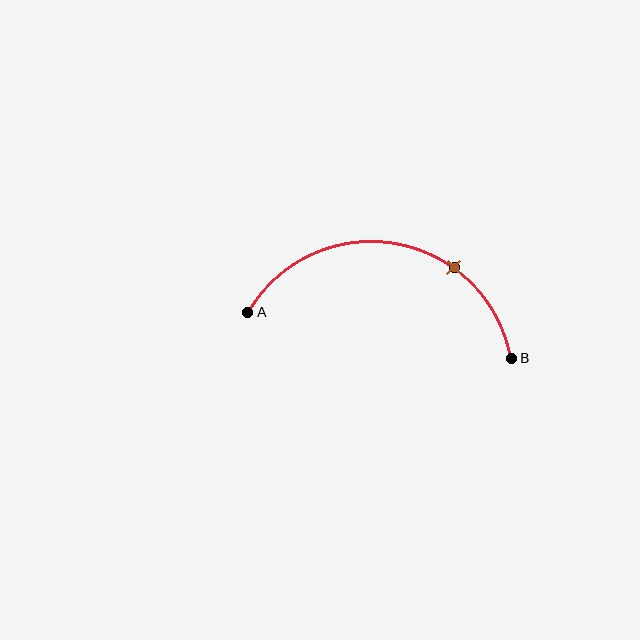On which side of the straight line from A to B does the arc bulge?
The arc bulges above the straight line connecting A and B.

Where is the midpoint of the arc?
The arc midpoint is the point on the curve farthest from the straight line joining A and B. It sits above that line.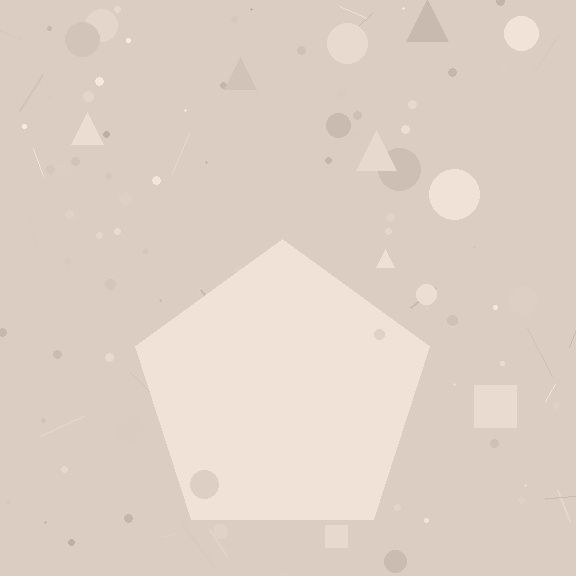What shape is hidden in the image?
A pentagon is hidden in the image.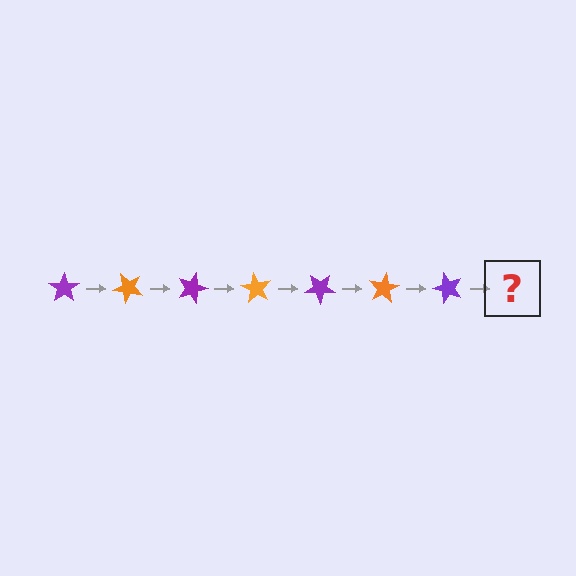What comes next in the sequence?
The next element should be an orange star, rotated 315 degrees from the start.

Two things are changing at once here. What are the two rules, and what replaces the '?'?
The two rules are that it rotates 45 degrees each step and the color cycles through purple and orange. The '?' should be an orange star, rotated 315 degrees from the start.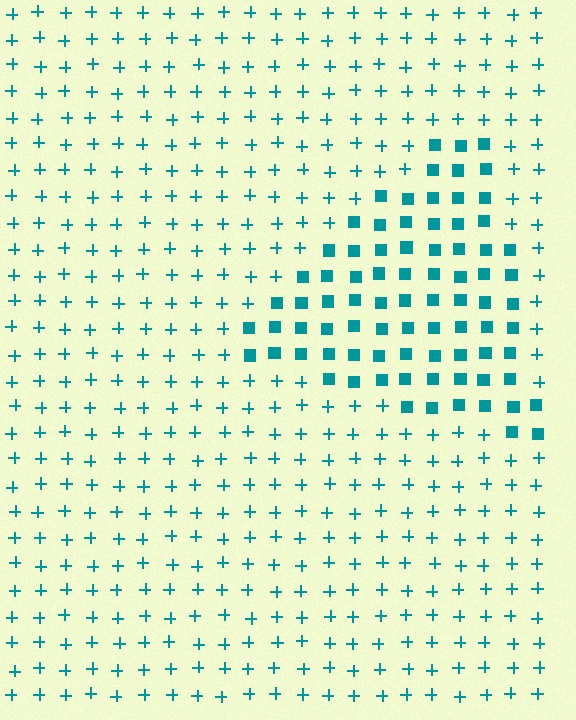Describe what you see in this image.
The image is filled with small teal elements arranged in a uniform grid. A triangle-shaped region contains squares, while the surrounding area contains plus signs. The boundary is defined purely by the change in element shape.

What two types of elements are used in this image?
The image uses squares inside the triangle region and plus signs outside it.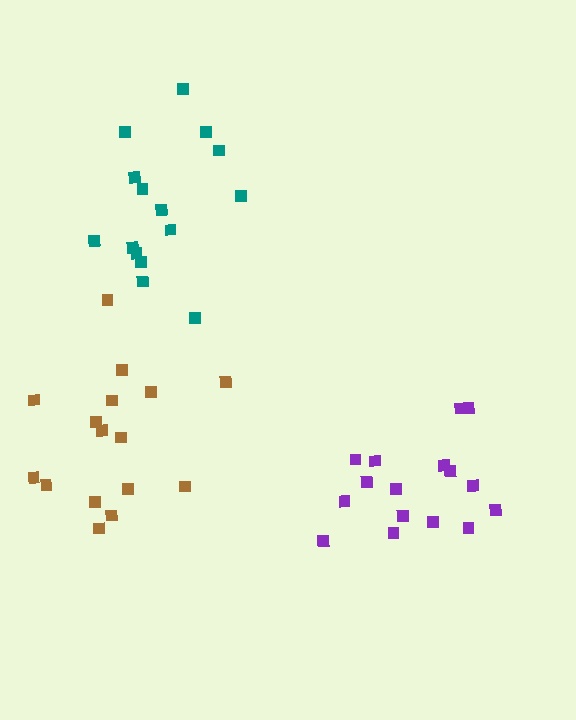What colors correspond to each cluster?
The clusters are colored: brown, teal, purple.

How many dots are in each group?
Group 1: 16 dots, Group 2: 15 dots, Group 3: 16 dots (47 total).